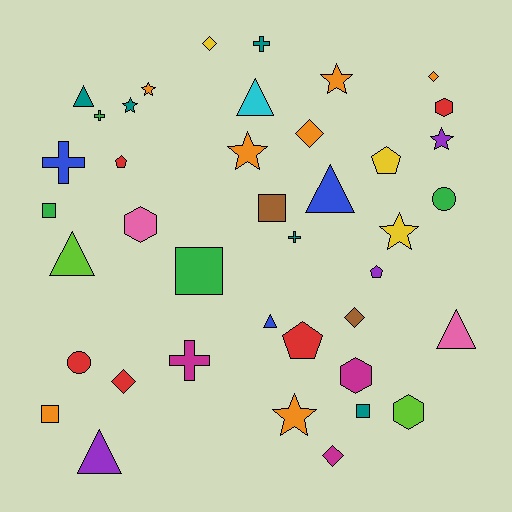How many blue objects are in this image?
There are 3 blue objects.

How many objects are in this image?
There are 40 objects.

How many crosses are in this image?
There are 5 crosses.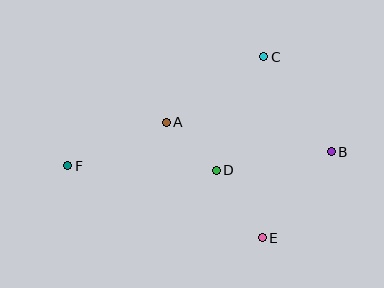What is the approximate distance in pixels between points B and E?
The distance between B and E is approximately 110 pixels.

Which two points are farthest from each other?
Points B and F are farthest from each other.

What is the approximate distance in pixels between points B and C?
The distance between B and C is approximately 116 pixels.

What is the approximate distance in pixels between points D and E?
The distance between D and E is approximately 82 pixels.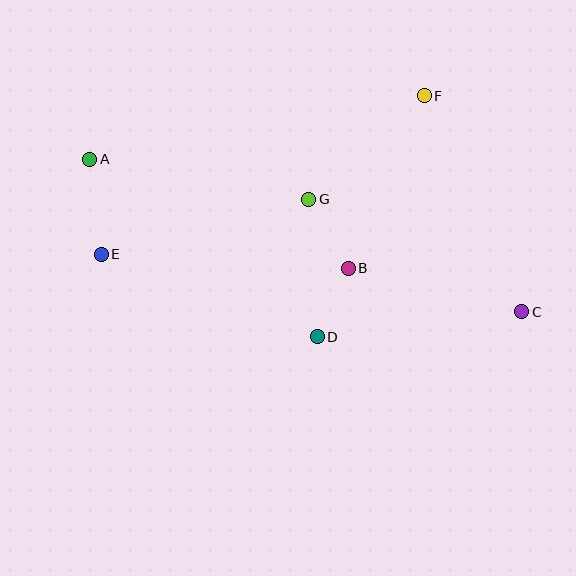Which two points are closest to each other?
Points B and D are closest to each other.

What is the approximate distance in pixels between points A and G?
The distance between A and G is approximately 222 pixels.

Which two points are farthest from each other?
Points A and C are farthest from each other.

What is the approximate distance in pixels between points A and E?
The distance between A and E is approximately 96 pixels.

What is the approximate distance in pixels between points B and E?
The distance between B and E is approximately 247 pixels.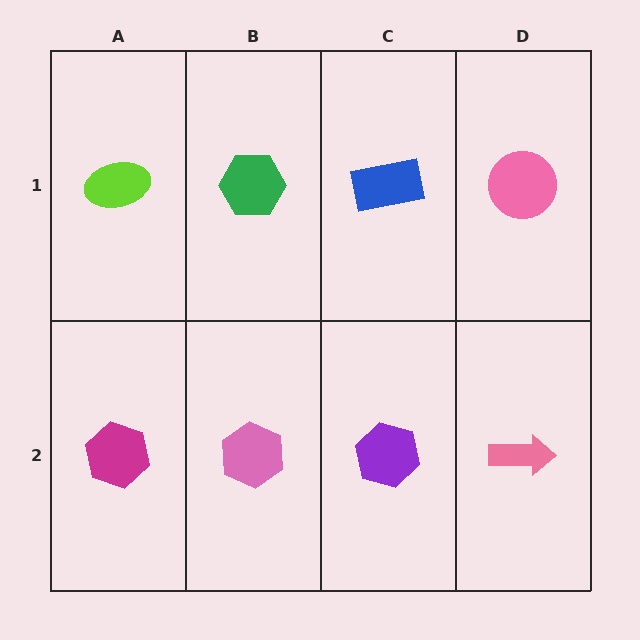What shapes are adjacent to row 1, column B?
A pink hexagon (row 2, column B), a lime ellipse (row 1, column A), a blue rectangle (row 1, column C).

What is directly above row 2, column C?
A blue rectangle.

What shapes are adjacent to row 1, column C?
A purple hexagon (row 2, column C), a green hexagon (row 1, column B), a pink circle (row 1, column D).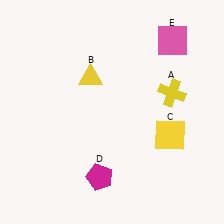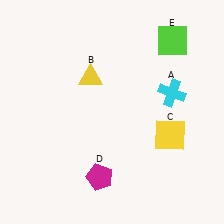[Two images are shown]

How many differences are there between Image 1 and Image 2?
There are 2 differences between the two images.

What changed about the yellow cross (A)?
In Image 1, A is yellow. In Image 2, it changed to cyan.